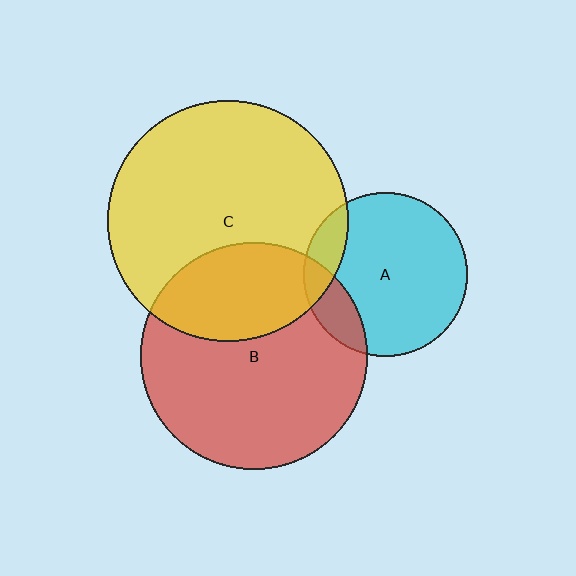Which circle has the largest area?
Circle C (yellow).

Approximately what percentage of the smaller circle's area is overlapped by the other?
Approximately 15%.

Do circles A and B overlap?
Yes.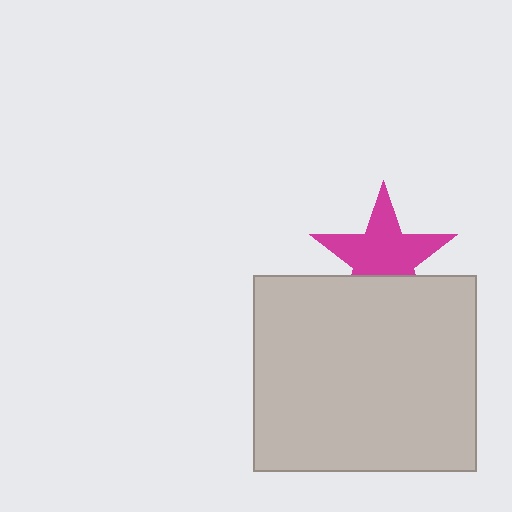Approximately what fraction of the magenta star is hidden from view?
Roughly 31% of the magenta star is hidden behind the light gray rectangle.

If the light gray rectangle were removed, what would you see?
You would see the complete magenta star.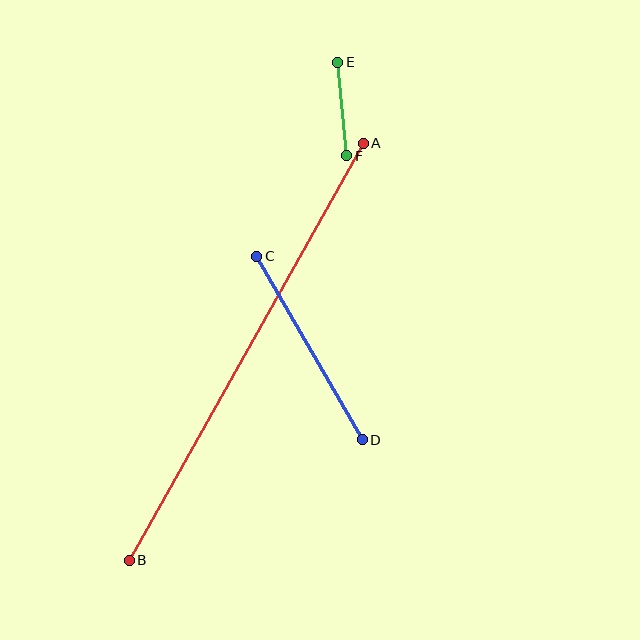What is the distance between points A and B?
The distance is approximately 478 pixels.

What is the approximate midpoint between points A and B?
The midpoint is at approximately (246, 352) pixels.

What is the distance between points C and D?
The distance is approximately 212 pixels.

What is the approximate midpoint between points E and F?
The midpoint is at approximately (342, 109) pixels.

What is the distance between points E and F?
The distance is approximately 94 pixels.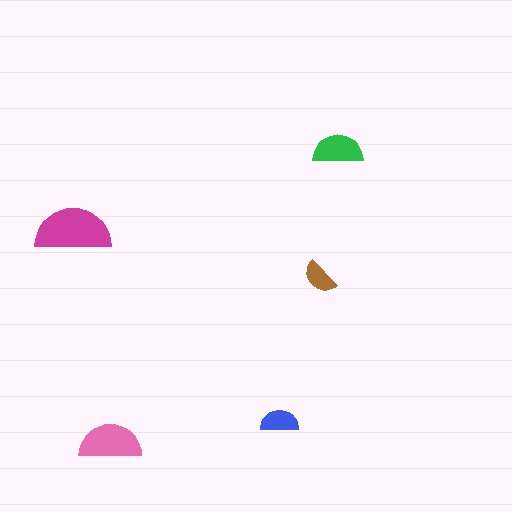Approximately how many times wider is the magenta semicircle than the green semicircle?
About 1.5 times wider.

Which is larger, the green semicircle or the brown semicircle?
The green one.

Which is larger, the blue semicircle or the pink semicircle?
The pink one.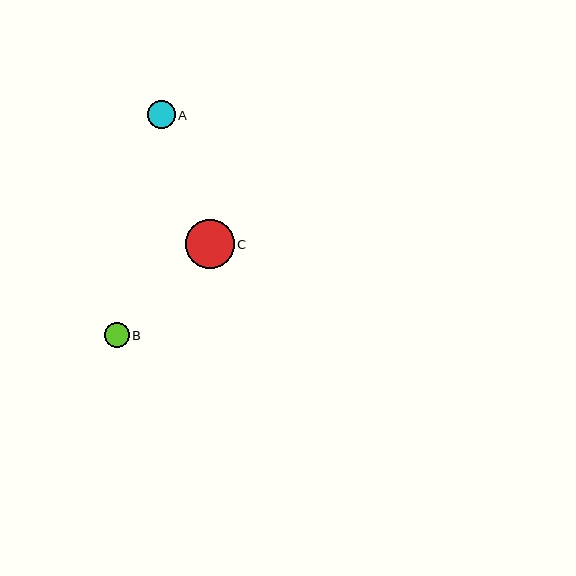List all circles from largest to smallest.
From largest to smallest: C, A, B.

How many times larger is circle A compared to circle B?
Circle A is approximately 1.1 times the size of circle B.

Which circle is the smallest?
Circle B is the smallest with a size of approximately 25 pixels.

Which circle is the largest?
Circle C is the largest with a size of approximately 49 pixels.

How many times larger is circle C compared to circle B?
Circle C is approximately 2.0 times the size of circle B.